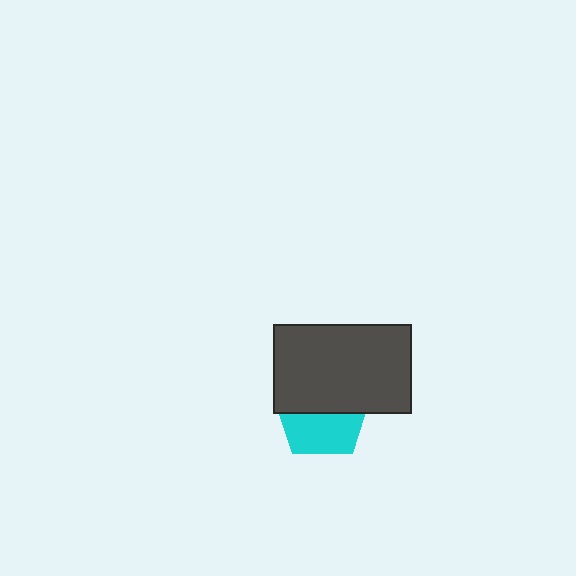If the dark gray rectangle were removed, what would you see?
You would see the complete cyan pentagon.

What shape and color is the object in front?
The object in front is a dark gray rectangle.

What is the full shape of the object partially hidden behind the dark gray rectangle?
The partially hidden object is a cyan pentagon.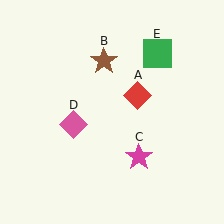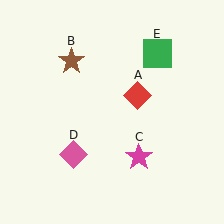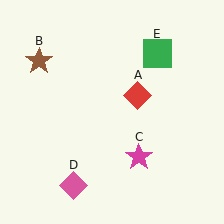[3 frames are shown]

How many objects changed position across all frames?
2 objects changed position: brown star (object B), pink diamond (object D).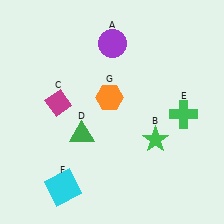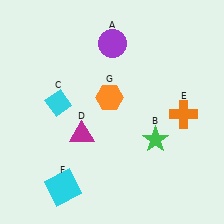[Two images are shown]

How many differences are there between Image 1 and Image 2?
There are 3 differences between the two images.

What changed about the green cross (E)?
In Image 1, E is green. In Image 2, it changed to orange.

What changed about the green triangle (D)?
In Image 1, D is green. In Image 2, it changed to magenta.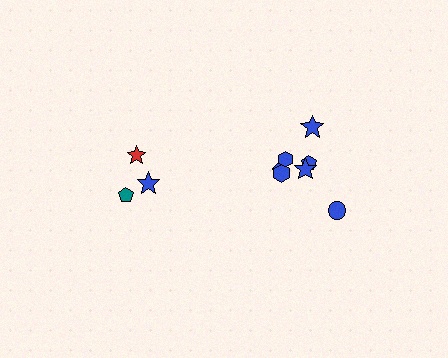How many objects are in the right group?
There are 7 objects.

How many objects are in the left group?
There are 3 objects.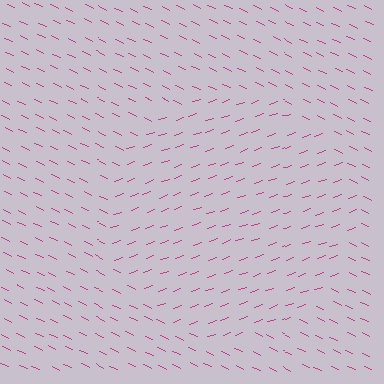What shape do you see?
I see a circle.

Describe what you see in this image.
The image is filled with small magenta line segments. A circle region in the image has lines oriented differently from the surrounding lines, creating a visible texture boundary.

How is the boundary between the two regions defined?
The boundary is defined purely by a change in line orientation (approximately 45 degrees difference). All lines are the same color and thickness.